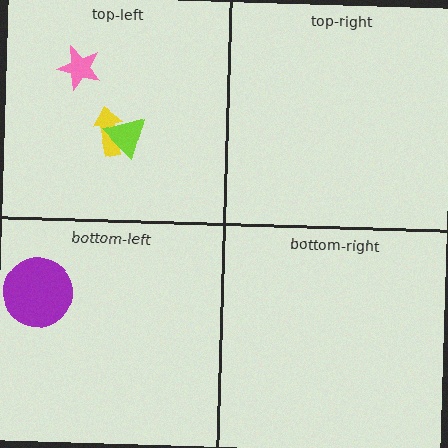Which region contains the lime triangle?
The top-left region.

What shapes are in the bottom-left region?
The purple circle.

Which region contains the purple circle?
The bottom-left region.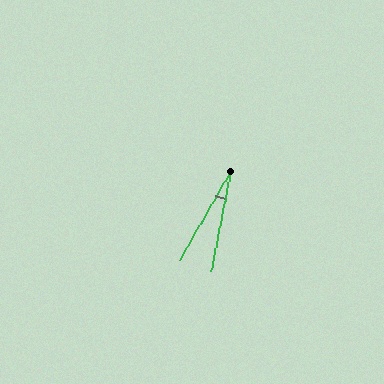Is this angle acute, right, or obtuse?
It is acute.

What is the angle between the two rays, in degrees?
Approximately 19 degrees.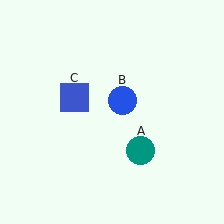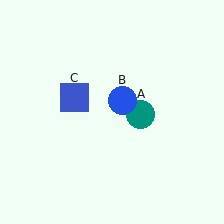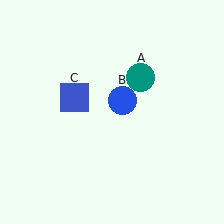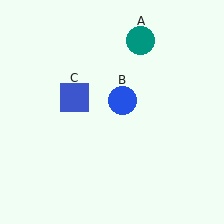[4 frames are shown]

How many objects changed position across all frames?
1 object changed position: teal circle (object A).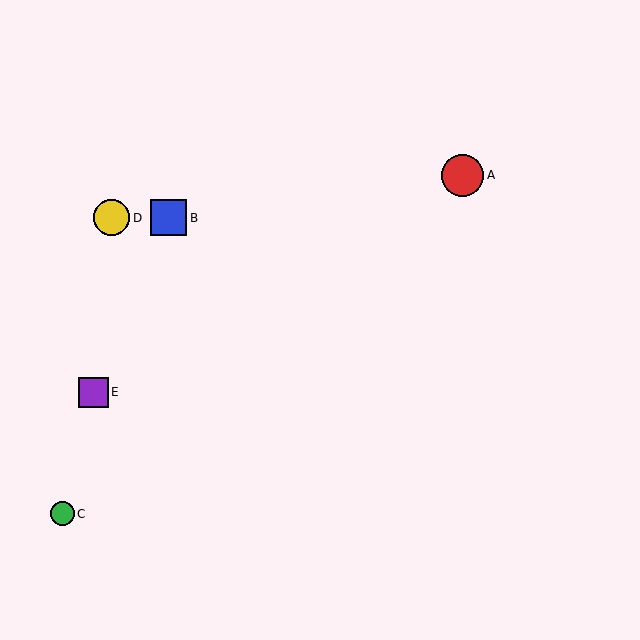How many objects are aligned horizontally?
2 objects (B, D) are aligned horizontally.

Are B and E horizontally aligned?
No, B is at y≈218 and E is at y≈392.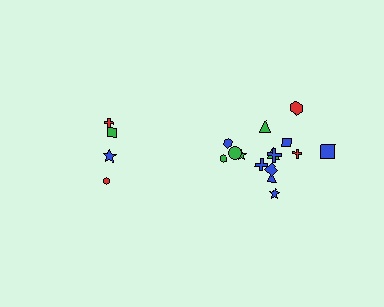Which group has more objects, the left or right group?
The right group.